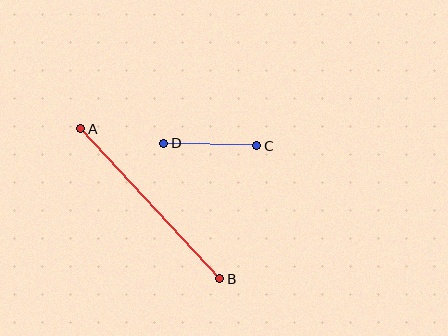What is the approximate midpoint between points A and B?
The midpoint is at approximately (150, 204) pixels.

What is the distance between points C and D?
The distance is approximately 93 pixels.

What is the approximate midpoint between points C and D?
The midpoint is at approximately (210, 145) pixels.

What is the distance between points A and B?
The distance is approximately 204 pixels.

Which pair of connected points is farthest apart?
Points A and B are farthest apart.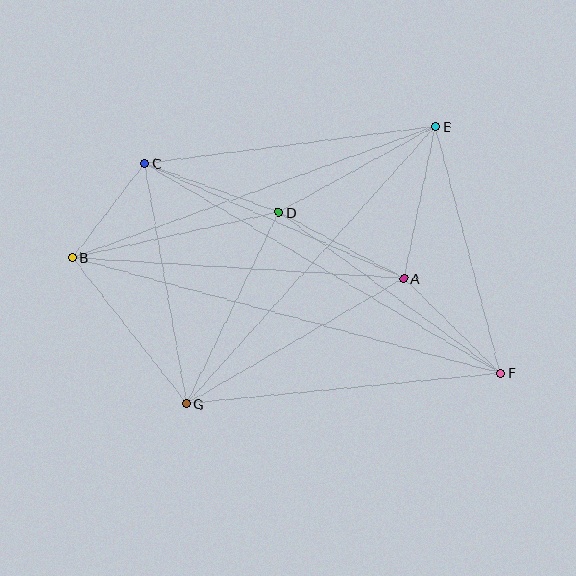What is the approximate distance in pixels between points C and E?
The distance between C and E is approximately 293 pixels.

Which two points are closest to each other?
Points B and C are closest to each other.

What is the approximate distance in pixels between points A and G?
The distance between A and G is approximately 251 pixels.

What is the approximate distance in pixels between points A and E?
The distance between A and E is approximately 156 pixels.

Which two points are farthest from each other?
Points B and F are farthest from each other.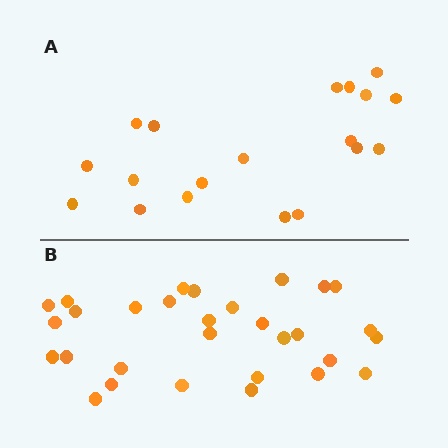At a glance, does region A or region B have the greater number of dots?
Region B (the bottom region) has more dots.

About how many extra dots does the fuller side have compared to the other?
Region B has roughly 12 or so more dots than region A.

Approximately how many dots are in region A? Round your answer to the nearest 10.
About 20 dots. (The exact count is 19, which rounds to 20.)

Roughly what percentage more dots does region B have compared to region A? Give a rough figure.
About 60% more.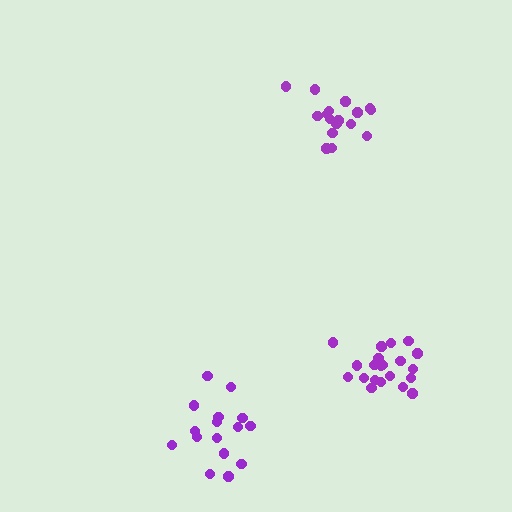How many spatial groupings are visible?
There are 3 spatial groupings.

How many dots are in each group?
Group 1: 17 dots, Group 2: 16 dots, Group 3: 21 dots (54 total).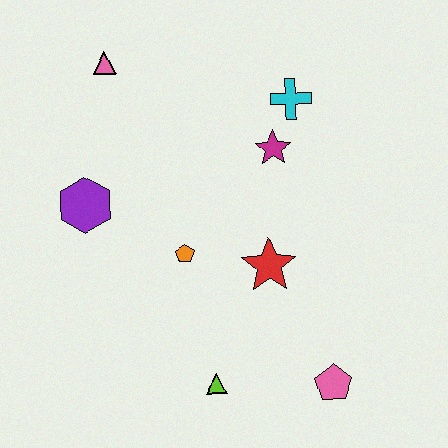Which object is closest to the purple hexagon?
The orange pentagon is closest to the purple hexagon.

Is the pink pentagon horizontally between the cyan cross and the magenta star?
No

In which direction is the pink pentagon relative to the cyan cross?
The pink pentagon is below the cyan cross.